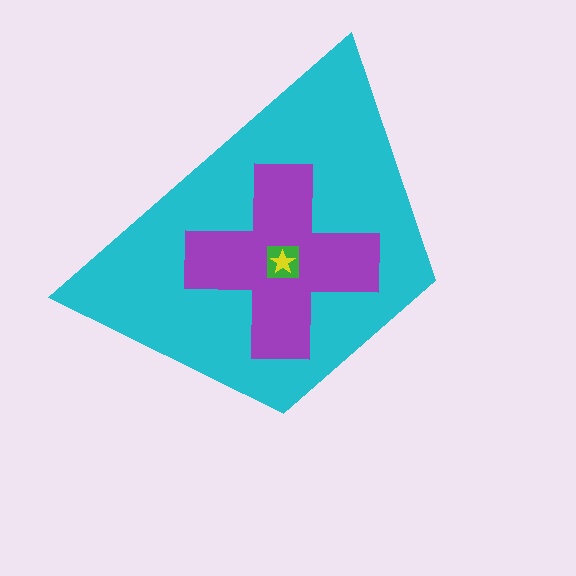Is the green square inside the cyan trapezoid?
Yes.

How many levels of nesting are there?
4.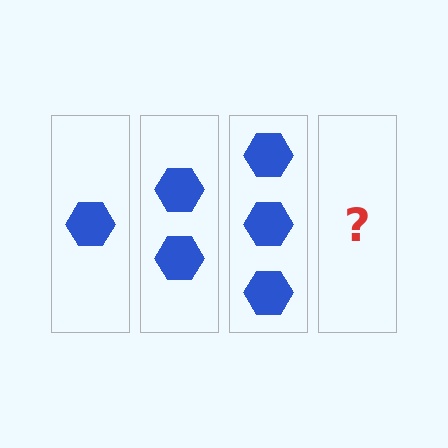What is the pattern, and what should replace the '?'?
The pattern is that each step adds one more hexagon. The '?' should be 4 hexagons.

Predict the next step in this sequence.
The next step is 4 hexagons.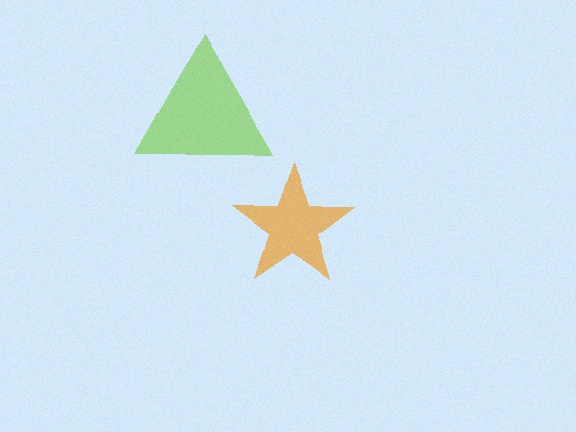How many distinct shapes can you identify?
There are 2 distinct shapes: a lime triangle, an orange star.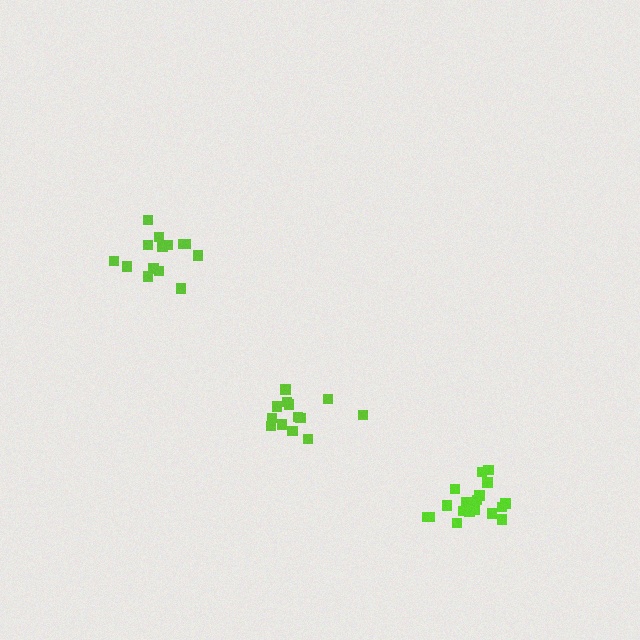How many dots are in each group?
Group 1: 13 dots, Group 2: 14 dots, Group 3: 18 dots (45 total).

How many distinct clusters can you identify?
There are 3 distinct clusters.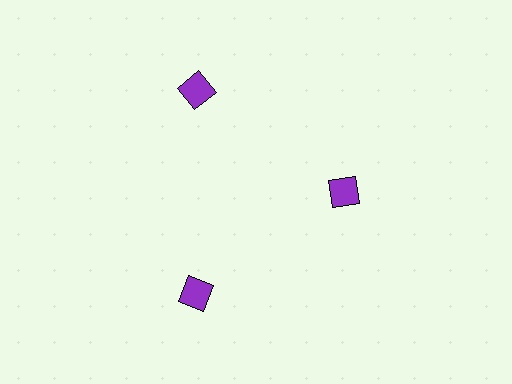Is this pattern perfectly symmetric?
No. The 3 purple diamonds are arranged in a ring, but one element near the 3 o'clock position is pulled inward toward the center, breaking the 3-fold rotational symmetry.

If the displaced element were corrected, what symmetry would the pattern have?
It would have 3-fold rotational symmetry — the pattern would map onto itself every 120 degrees.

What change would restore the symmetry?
The symmetry would be restored by moving it outward, back onto the ring so that all 3 diamonds sit at equal angles and equal distance from the center.